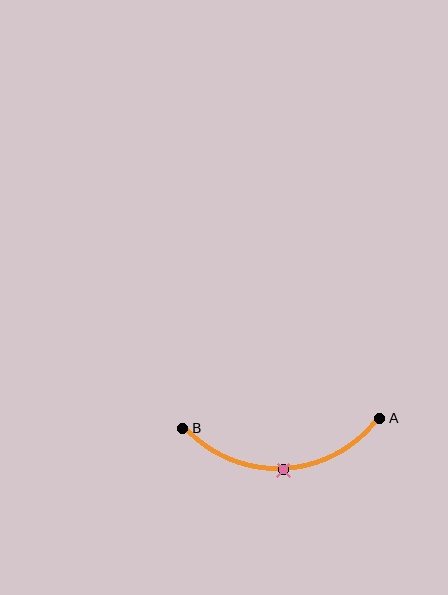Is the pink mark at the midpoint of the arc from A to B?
Yes. The pink mark lies on the arc at equal arc-length from both A and B — it is the arc midpoint.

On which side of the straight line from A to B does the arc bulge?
The arc bulges below the straight line connecting A and B.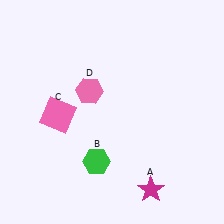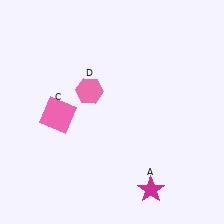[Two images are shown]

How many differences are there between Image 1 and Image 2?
There is 1 difference between the two images.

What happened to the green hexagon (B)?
The green hexagon (B) was removed in Image 2. It was in the bottom-left area of Image 1.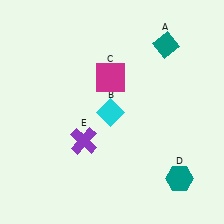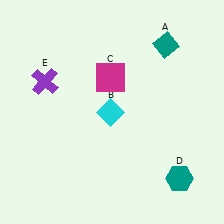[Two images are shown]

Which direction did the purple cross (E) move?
The purple cross (E) moved up.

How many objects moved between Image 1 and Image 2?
1 object moved between the two images.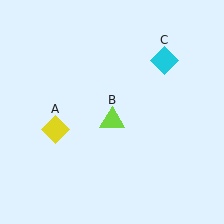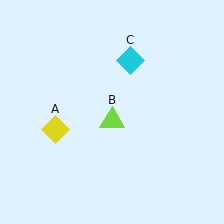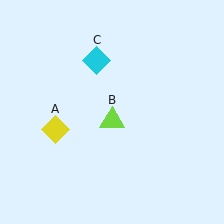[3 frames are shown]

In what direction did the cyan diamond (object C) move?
The cyan diamond (object C) moved left.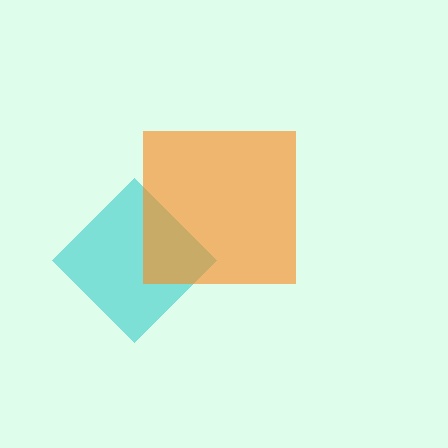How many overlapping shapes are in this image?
There are 2 overlapping shapes in the image.